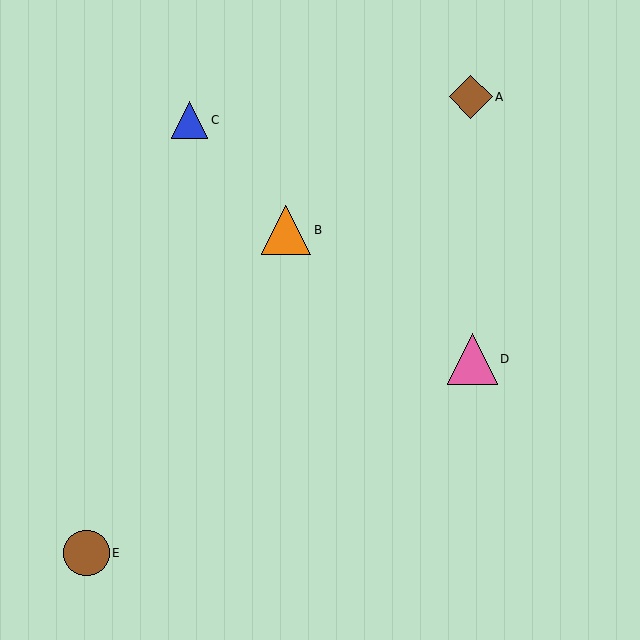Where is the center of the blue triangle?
The center of the blue triangle is at (189, 120).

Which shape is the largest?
The pink triangle (labeled D) is the largest.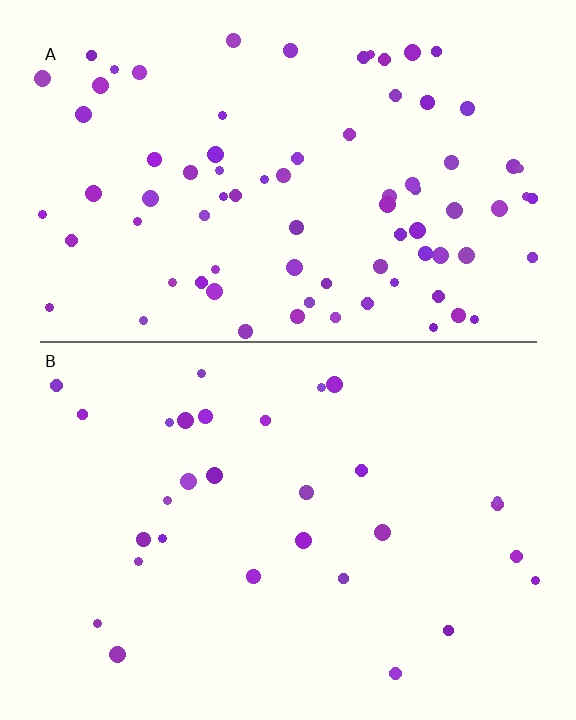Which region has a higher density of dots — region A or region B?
A (the top).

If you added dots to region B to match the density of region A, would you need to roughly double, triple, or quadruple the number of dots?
Approximately triple.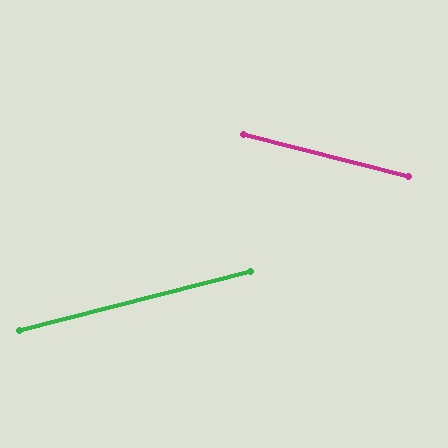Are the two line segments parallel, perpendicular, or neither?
Neither parallel nor perpendicular — they differ by about 29°.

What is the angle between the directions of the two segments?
Approximately 29 degrees.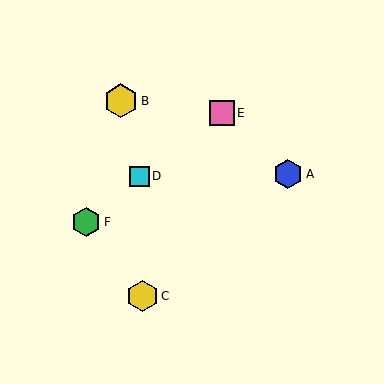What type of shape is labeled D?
Shape D is a cyan square.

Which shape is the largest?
The yellow hexagon (labeled B) is the largest.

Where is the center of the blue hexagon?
The center of the blue hexagon is at (288, 174).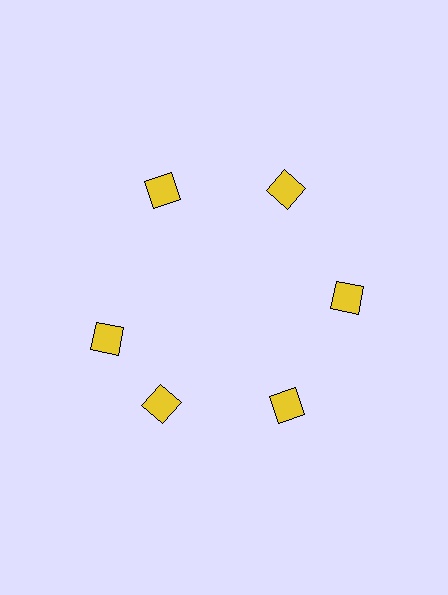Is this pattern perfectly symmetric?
No. The 6 yellow squares are arranged in a ring, but one element near the 9 o'clock position is rotated out of alignment along the ring, breaking the 6-fold rotational symmetry.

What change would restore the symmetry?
The symmetry would be restored by rotating it back into even spacing with its neighbors so that all 6 squares sit at equal angles and equal distance from the center.